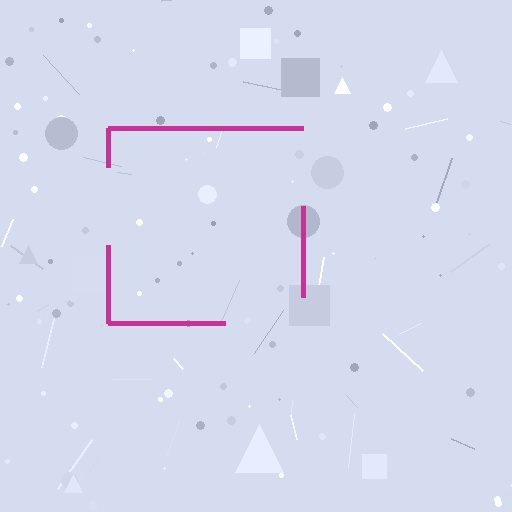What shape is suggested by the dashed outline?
The dashed outline suggests a square.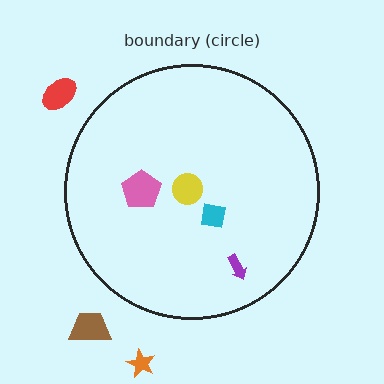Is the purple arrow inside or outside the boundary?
Inside.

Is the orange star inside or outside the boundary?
Outside.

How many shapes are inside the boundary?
4 inside, 3 outside.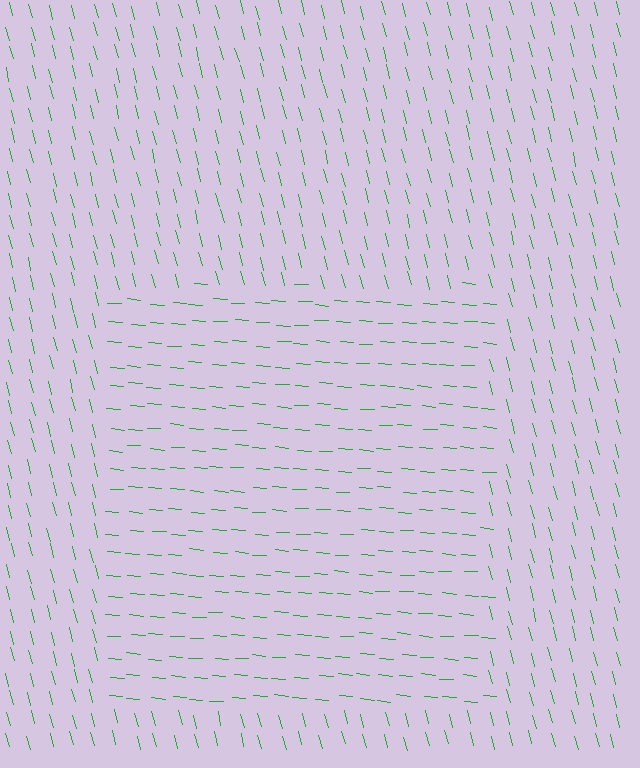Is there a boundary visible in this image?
Yes, there is a texture boundary formed by a change in line orientation.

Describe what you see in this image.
The image is filled with small green line segments. A rectangle region in the image has lines oriented differently from the surrounding lines, creating a visible texture boundary.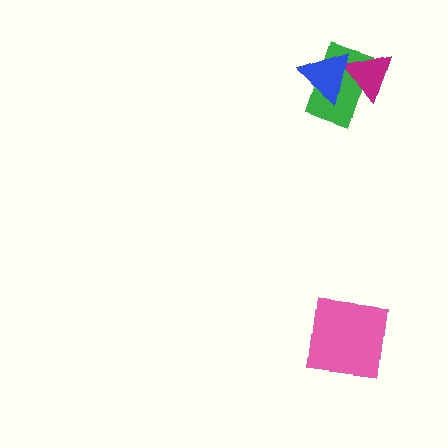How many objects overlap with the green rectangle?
2 objects overlap with the green rectangle.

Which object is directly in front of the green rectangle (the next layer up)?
The magenta triangle is directly in front of the green rectangle.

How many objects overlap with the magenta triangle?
2 objects overlap with the magenta triangle.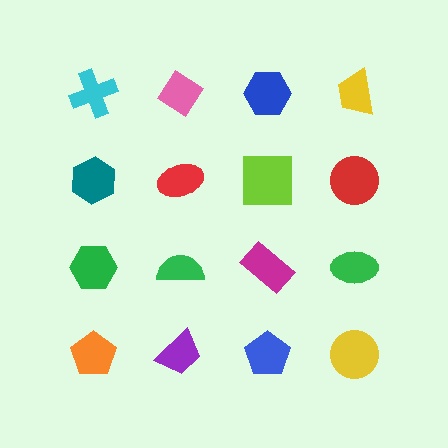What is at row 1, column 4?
A yellow trapezoid.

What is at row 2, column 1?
A teal hexagon.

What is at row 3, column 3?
A magenta rectangle.